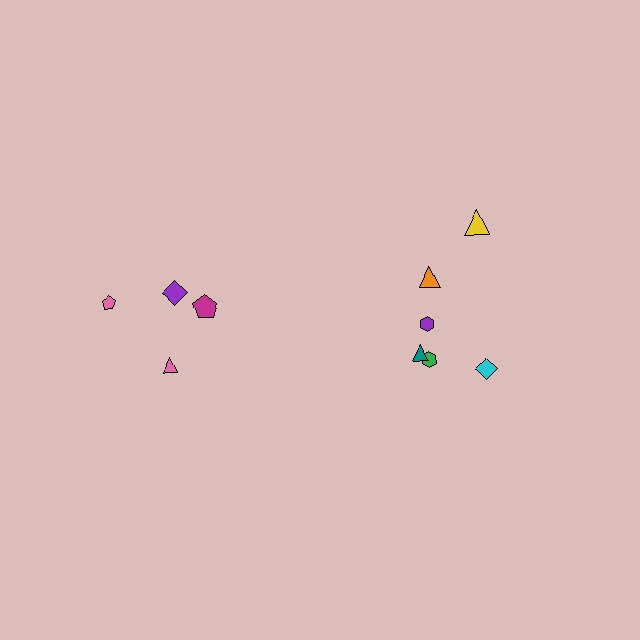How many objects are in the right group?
There are 6 objects.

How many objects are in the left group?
There are 4 objects.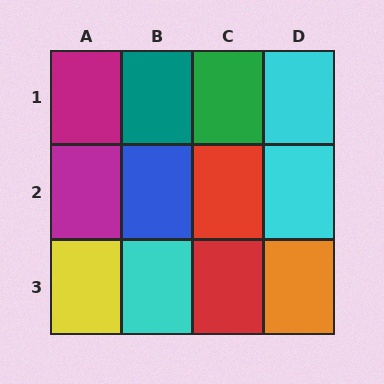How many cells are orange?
1 cell is orange.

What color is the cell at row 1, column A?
Magenta.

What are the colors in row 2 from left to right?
Magenta, blue, red, cyan.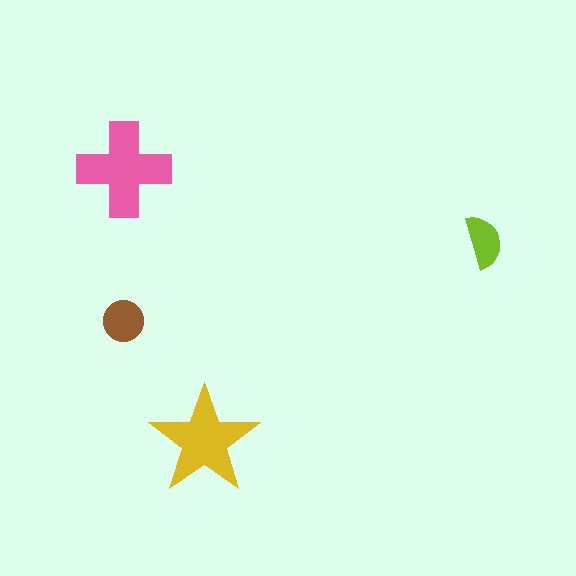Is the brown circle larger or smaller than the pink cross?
Smaller.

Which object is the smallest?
The lime semicircle.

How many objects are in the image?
There are 4 objects in the image.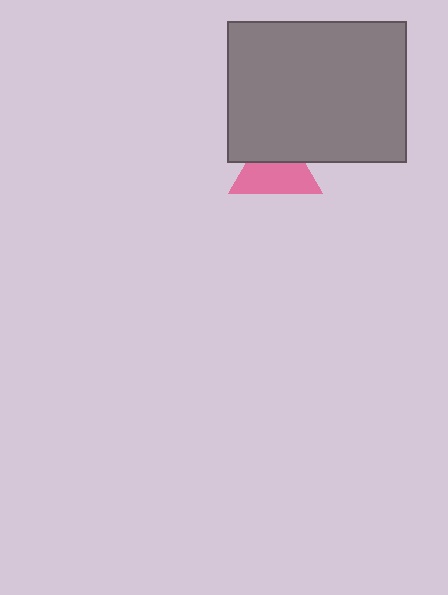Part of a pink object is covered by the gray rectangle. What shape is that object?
It is a triangle.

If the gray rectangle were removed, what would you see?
You would see the complete pink triangle.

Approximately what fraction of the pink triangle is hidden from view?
Roughly 40% of the pink triangle is hidden behind the gray rectangle.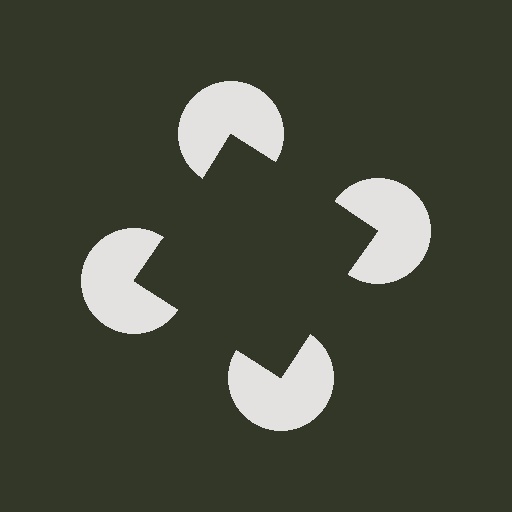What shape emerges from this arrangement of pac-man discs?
An illusory square — its edges are inferred from the aligned wedge cuts in the pac-man discs, not physically drawn.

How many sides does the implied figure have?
4 sides.